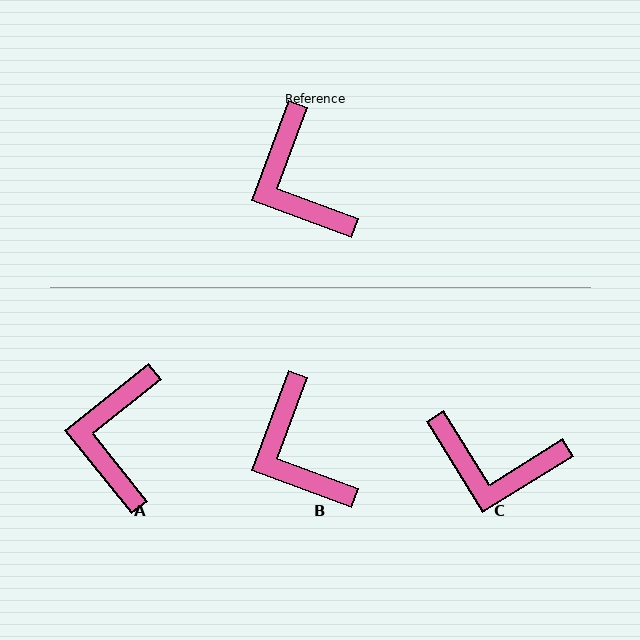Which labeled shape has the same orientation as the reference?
B.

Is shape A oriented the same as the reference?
No, it is off by about 31 degrees.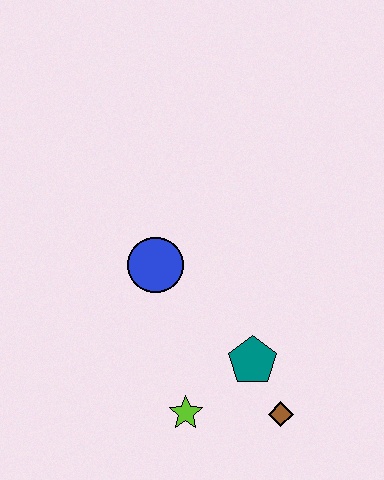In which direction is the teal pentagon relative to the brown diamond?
The teal pentagon is above the brown diamond.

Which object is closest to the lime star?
The teal pentagon is closest to the lime star.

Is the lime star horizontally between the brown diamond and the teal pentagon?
No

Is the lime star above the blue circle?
No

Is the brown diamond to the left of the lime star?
No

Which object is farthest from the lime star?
The blue circle is farthest from the lime star.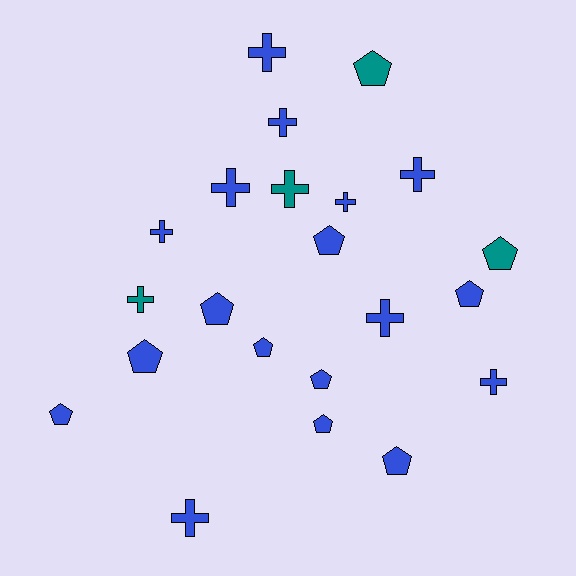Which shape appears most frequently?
Cross, with 11 objects.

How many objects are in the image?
There are 22 objects.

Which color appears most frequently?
Blue, with 18 objects.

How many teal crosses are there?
There are 2 teal crosses.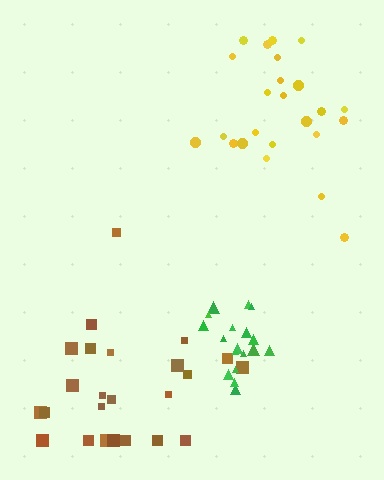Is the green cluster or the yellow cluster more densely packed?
Green.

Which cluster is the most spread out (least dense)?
Yellow.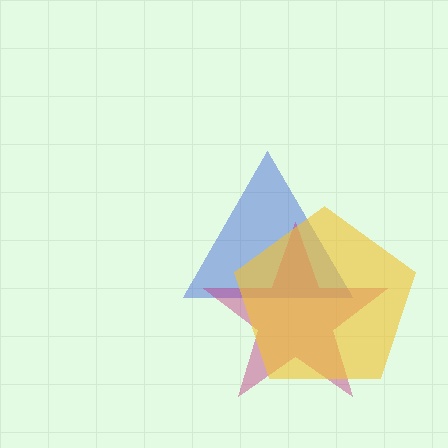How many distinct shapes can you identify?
There are 3 distinct shapes: a blue triangle, a magenta star, a yellow pentagon.